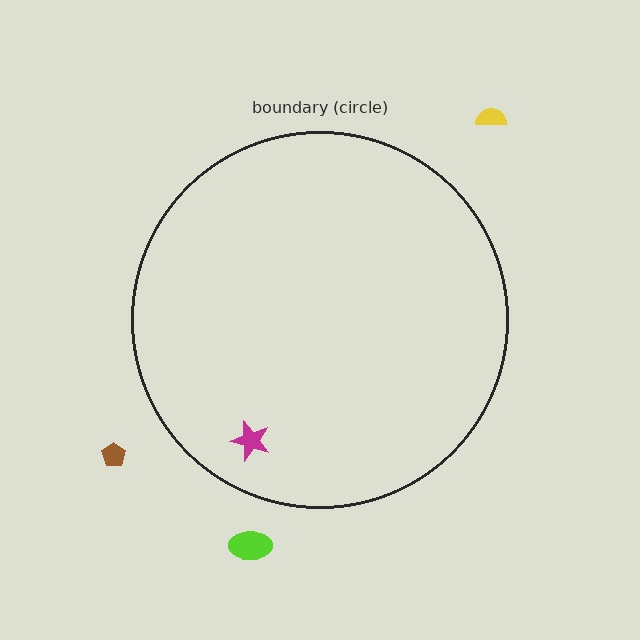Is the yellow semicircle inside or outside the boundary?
Outside.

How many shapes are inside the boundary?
1 inside, 3 outside.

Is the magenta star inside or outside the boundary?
Inside.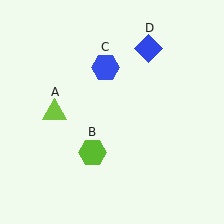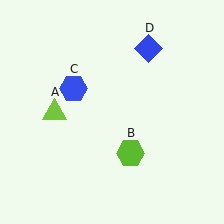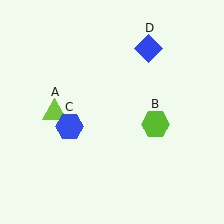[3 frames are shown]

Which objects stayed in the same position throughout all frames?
Lime triangle (object A) and blue diamond (object D) remained stationary.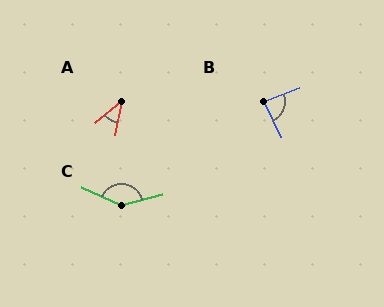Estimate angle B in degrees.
Approximately 86 degrees.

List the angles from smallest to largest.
A (40°), B (86°), C (141°).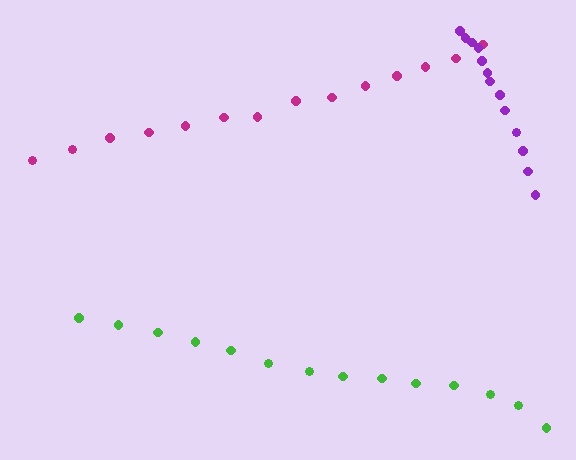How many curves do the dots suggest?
There are 3 distinct paths.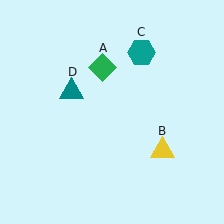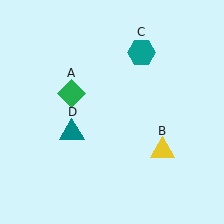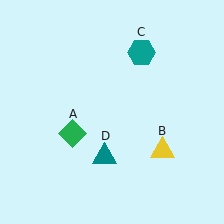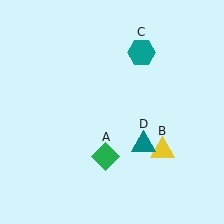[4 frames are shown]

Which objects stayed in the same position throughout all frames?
Yellow triangle (object B) and teal hexagon (object C) remained stationary.